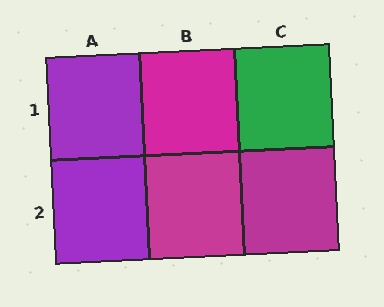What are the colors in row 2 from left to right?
Purple, magenta, magenta.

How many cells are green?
1 cell is green.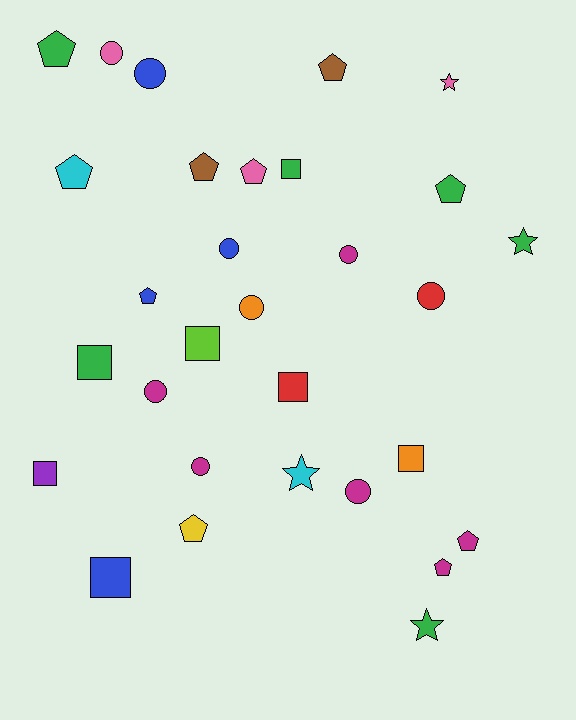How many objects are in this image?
There are 30 objects.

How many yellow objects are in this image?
There is 1 yellow object.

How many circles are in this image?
There are 9 circles.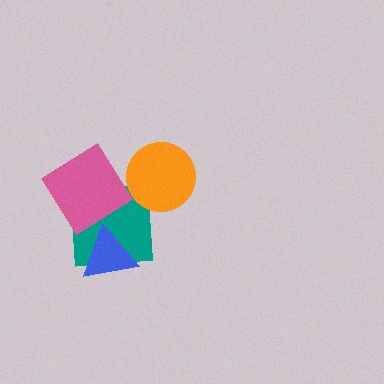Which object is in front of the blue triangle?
The pink diamond is in front of the blue triangle.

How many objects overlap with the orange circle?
0 objects overlap with the orange circle.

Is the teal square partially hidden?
Yes, it is partially covered by another shape.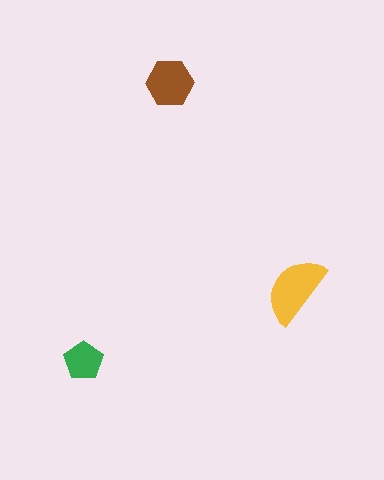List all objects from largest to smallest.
The yellow semicircle, the brown hexagon, the green pentagon.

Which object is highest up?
The brown hexagon is topmost.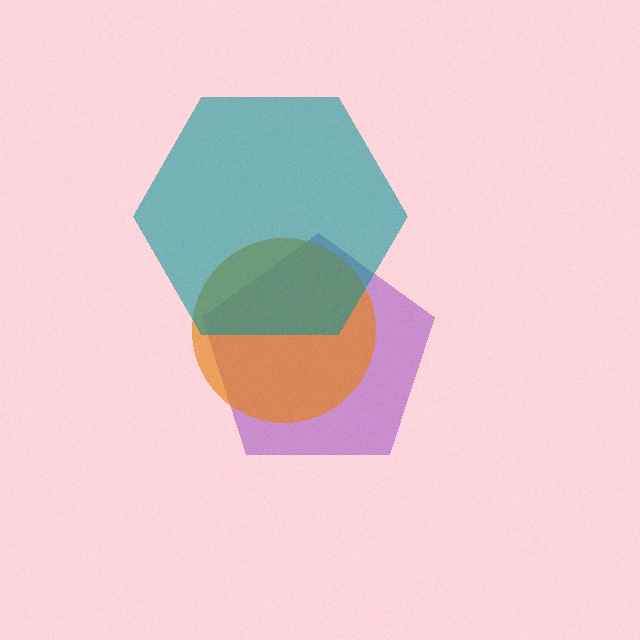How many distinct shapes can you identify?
There are 3 distinct shapes: a purple pentagon, an orange circle, a teal hexagon.